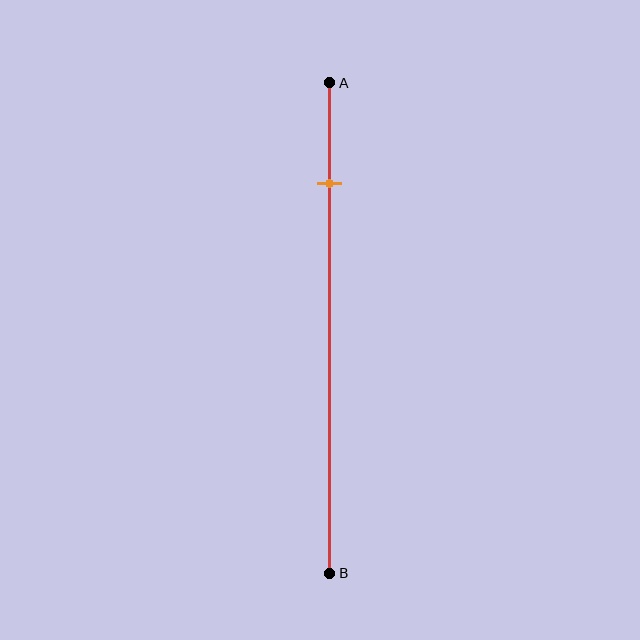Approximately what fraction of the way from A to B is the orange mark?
The orange mark is approximately 20% of the way from A to B.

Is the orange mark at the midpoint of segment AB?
No, the mark is at about 20% from A, not at the 50% midpoint.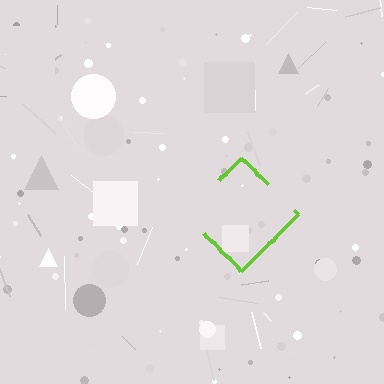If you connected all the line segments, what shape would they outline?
They would outline a diamond.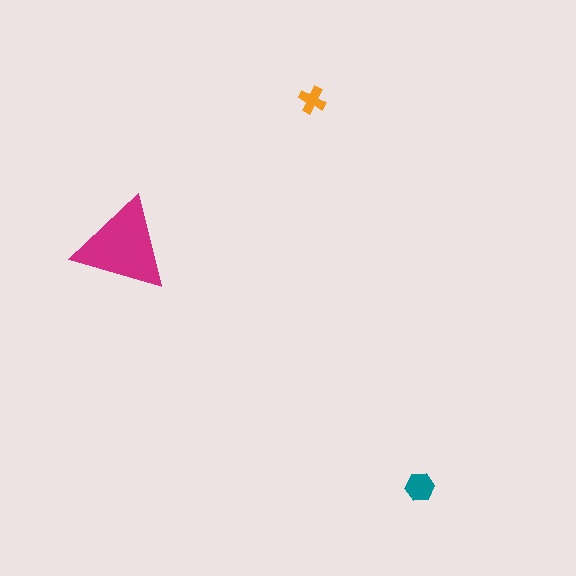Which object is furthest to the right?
The teal hexagon is rightmost.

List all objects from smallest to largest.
The orange cross, the teal hexagon, the magenta triangle.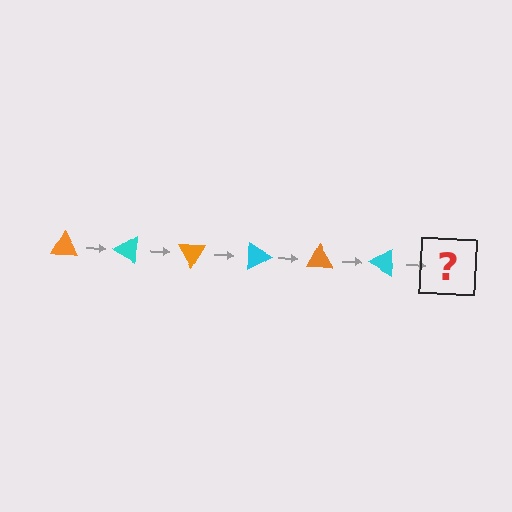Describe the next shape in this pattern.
It should be an orange triangle, rotated 180 degrees from the start.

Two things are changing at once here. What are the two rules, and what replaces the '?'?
The two rules are that it rotates 30 degrees each step and the color cycles through orange and cyan. The '?' should be an orange triangle, rotated 180 degrees from the start.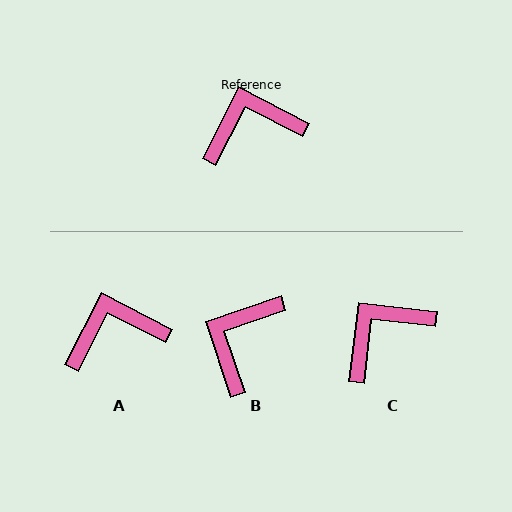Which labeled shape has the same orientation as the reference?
A.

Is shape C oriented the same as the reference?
No, it is off by about 20 degrees.